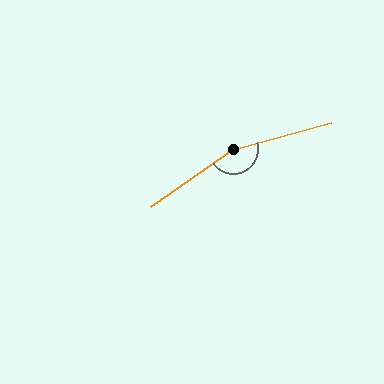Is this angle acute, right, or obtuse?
It is obtuse.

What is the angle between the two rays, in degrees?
Approximately 160 degrees.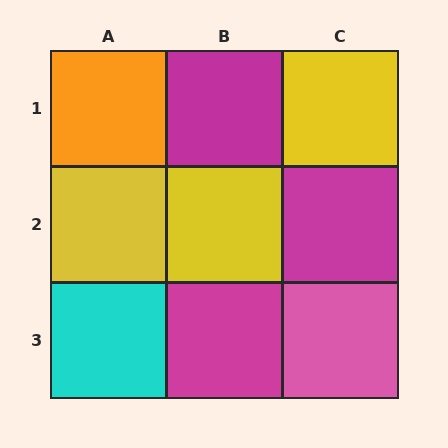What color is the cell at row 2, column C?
Magenta.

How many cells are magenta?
3 cells are magenta.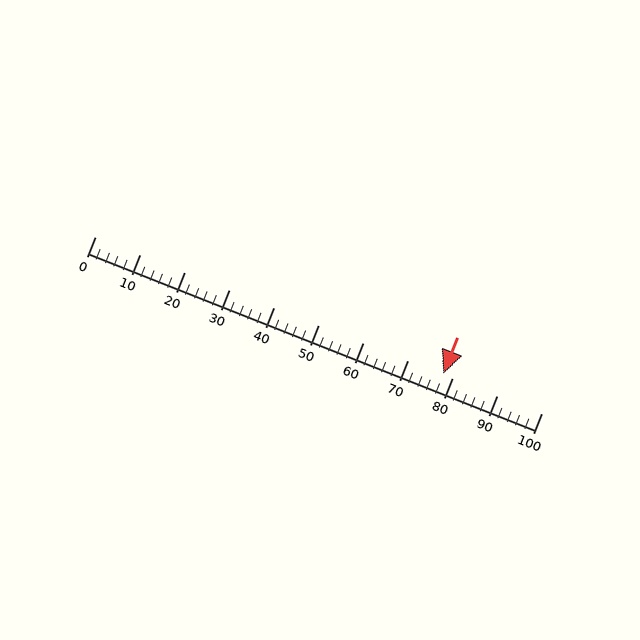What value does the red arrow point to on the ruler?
The red arrow points to approximately 78.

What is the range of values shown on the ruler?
The ruler shows values from 0 to 100.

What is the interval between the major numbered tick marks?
The major tick marks are spaced 10 units apart.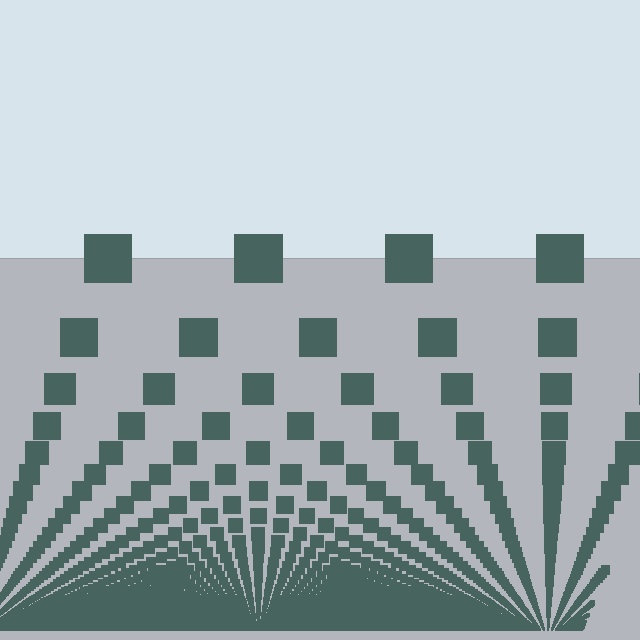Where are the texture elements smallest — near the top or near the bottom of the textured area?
Near the bottom.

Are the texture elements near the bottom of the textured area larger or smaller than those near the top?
Smaller. The gradient is inverted — elements near the bottom are smaller and denser.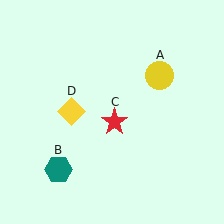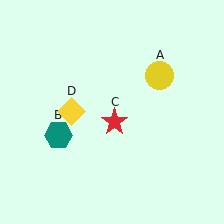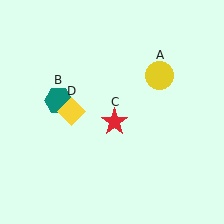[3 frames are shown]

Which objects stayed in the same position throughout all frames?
Yellow circle (object A) and red star (object C) and yellow diamond (object D) remained stationary.